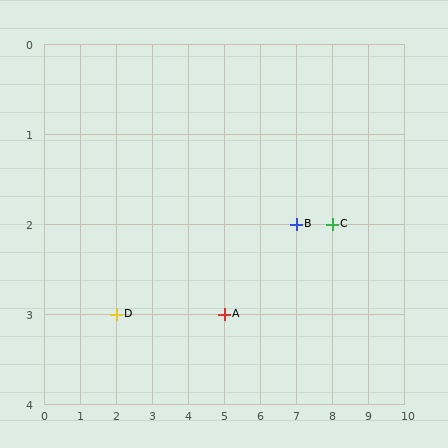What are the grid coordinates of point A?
Point A is at grid coordinates (5, 3).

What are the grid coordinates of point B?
Point B is at grid coordinates (7, 2).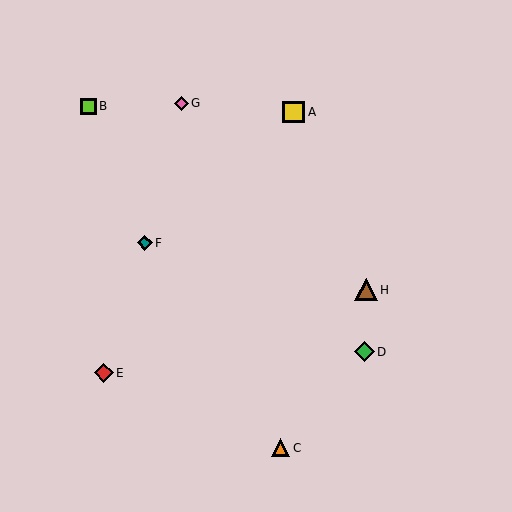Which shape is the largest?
The brown triangle (labeled H) is the largest.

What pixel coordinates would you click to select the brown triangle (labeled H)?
Click at (366, 290) to select the brown triangle H.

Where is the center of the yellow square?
The center of the yellow square is at (294, 112).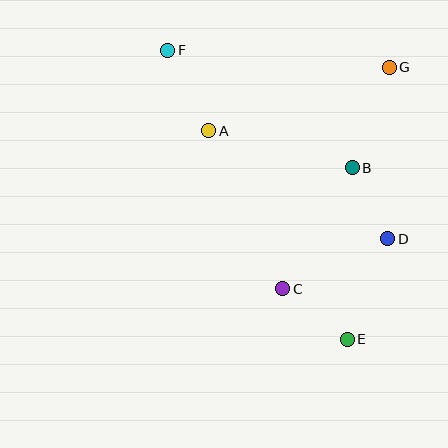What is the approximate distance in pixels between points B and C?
The distance between B and C is approximately 139 pixels.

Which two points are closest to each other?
Points B and D are closest to each other.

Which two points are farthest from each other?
Points E and F are farthest from each other.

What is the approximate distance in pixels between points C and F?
The distance between C and F is approximately 265 pixels.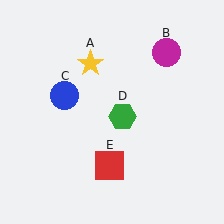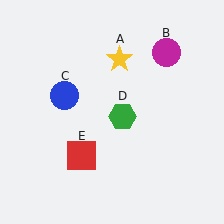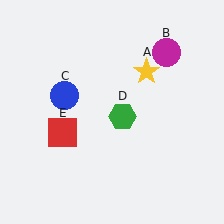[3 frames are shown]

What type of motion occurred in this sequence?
The yellow star (object A), red square (object E) rotated clockwise around the center of the scene.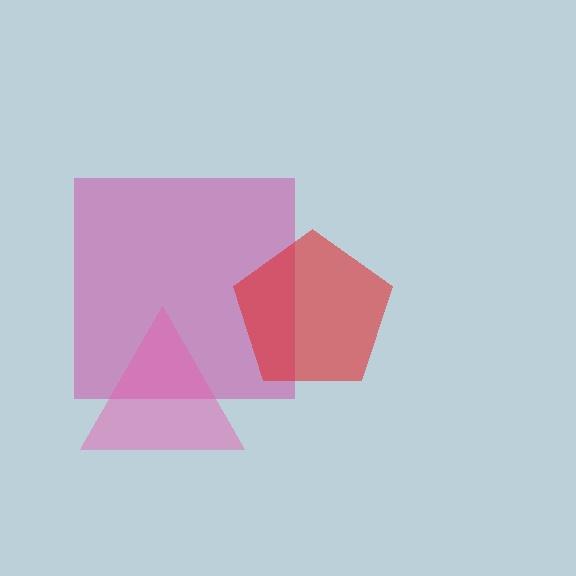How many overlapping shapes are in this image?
There are 3 overlapping shapes in the image.